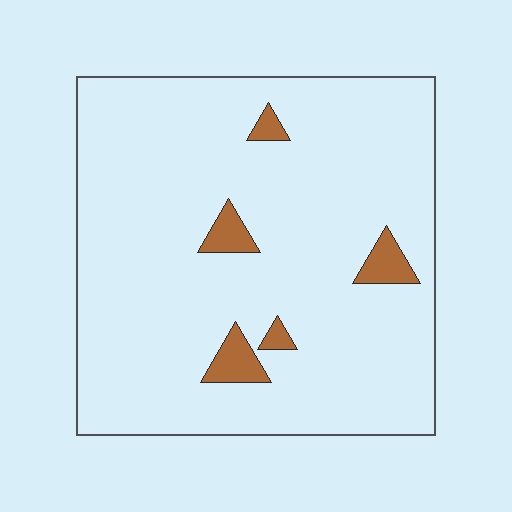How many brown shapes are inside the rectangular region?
5.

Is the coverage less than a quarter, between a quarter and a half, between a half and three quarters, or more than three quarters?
Less than a quarter.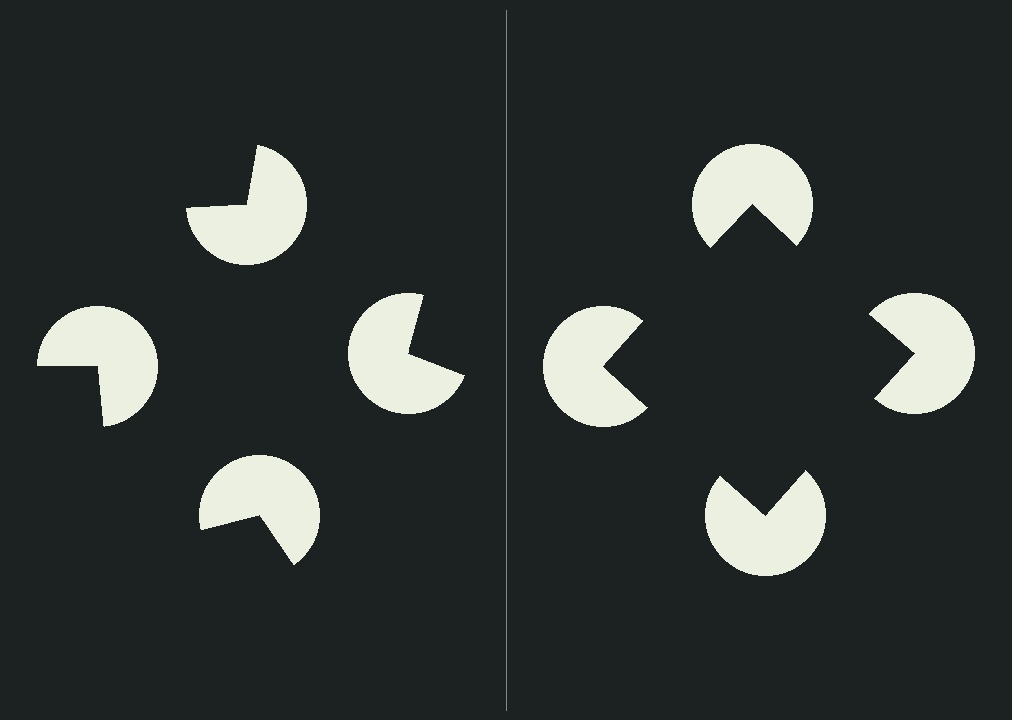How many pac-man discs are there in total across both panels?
8 — 4 on each side.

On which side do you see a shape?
An illusory square appears on the right side. On the left side the wedge cuts are rotated, so no coherent shape forms.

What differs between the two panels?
The pac-man discs are positioned identically on both sides; only the wedge orientations differ. On the right they align to a square; on the left they are misaligned.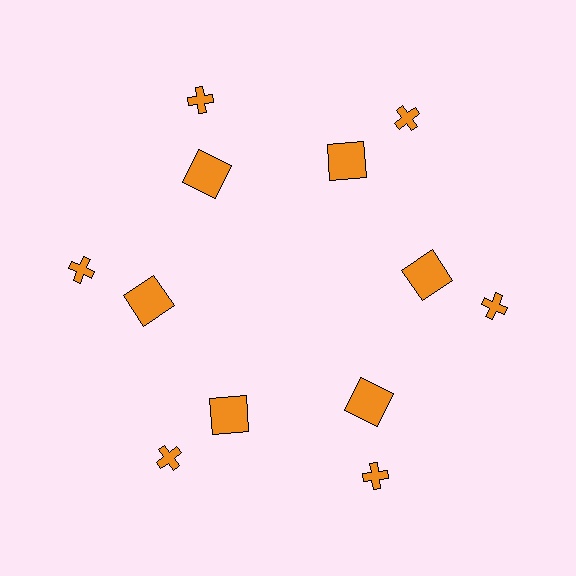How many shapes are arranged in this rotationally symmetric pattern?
There are 12 shapes, arranged in 6 groups of 2.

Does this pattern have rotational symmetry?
Yes, this pattern has 6-fold rotational symmetry. It looks the same after rotating 60 degrees around the center.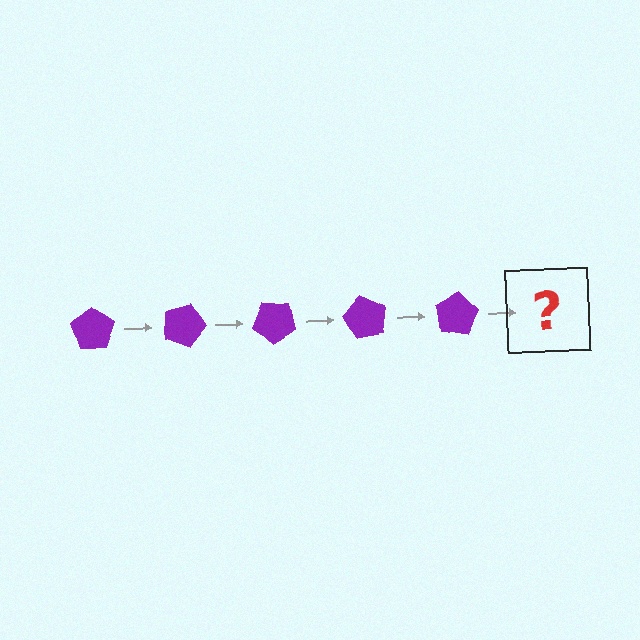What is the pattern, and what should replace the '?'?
The pattern is that the pentagon rotates 20 degrees each step. The '?' should be a purple pentagon rotated 100 degrees.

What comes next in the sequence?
The next element should be a purple pentagon rotated 100 degrees.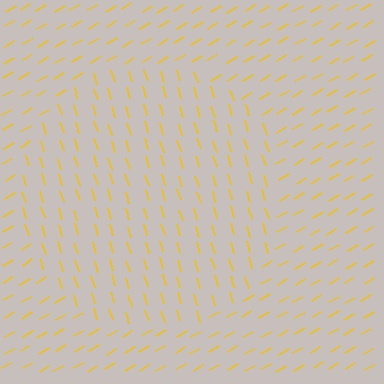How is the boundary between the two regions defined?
The boundary is defined purely by a change in line orientation (approximately 77 degrees difference). All lines are the same color and thickness.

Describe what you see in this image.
The image is filled with small yellow line segments. A circle region in the image has lines oriented differently from the surrounding lines, creating a visible texture boundary.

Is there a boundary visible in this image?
Yes, there is a texture boundary formed by a change in line orientation.